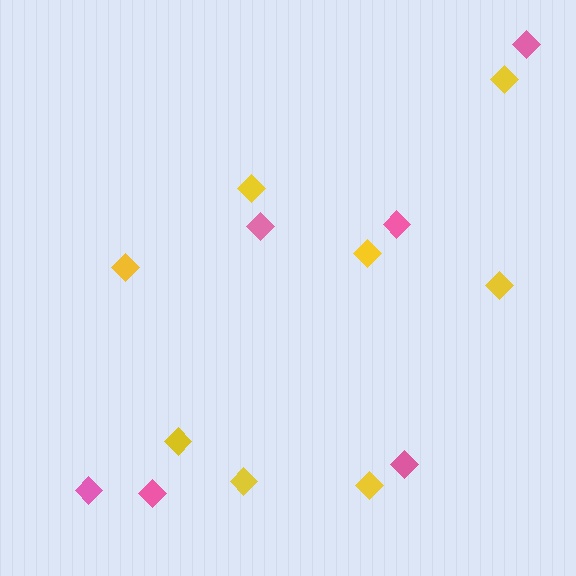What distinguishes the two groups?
There are 2 groups: one group of yellow diamonds (8) and one group of pink diamonds (6).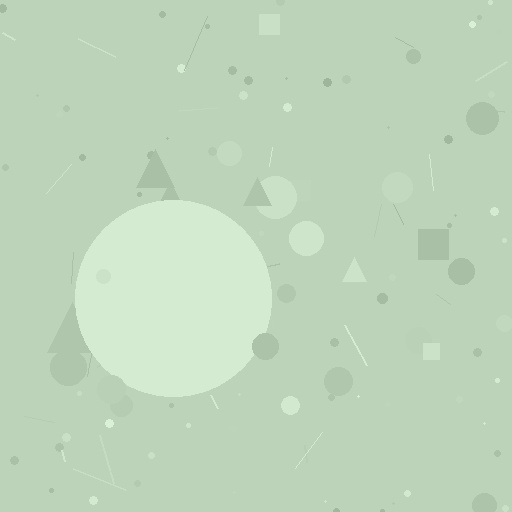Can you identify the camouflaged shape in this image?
The camouflaged shape is a circle.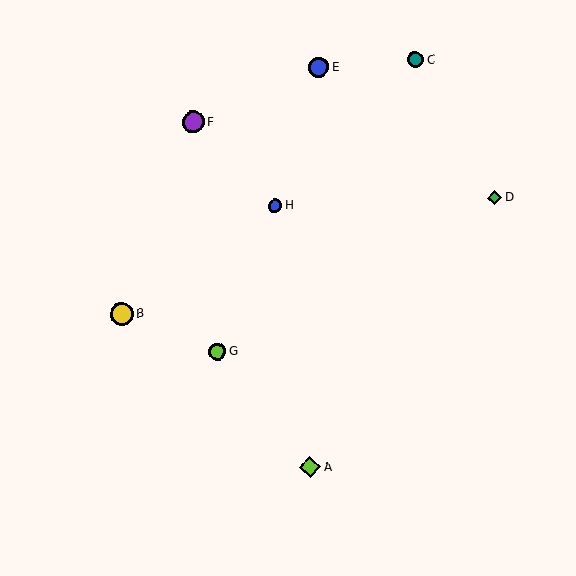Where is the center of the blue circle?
The center of the blue circle is at (275, 206).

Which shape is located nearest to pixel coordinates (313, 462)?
The lime diamond (labeled A) at (310, 467) is nearest to that location.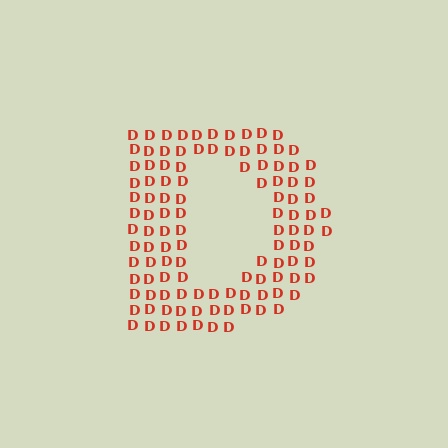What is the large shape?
The large shape is the letter D.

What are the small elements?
The small elements are letter D's.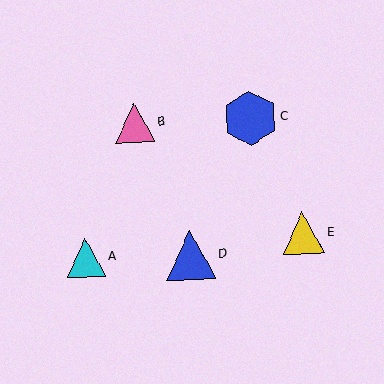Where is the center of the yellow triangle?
The center of the yellow triangle is at (303, 233).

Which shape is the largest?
The blue hexagon (labeled C) is the largest.